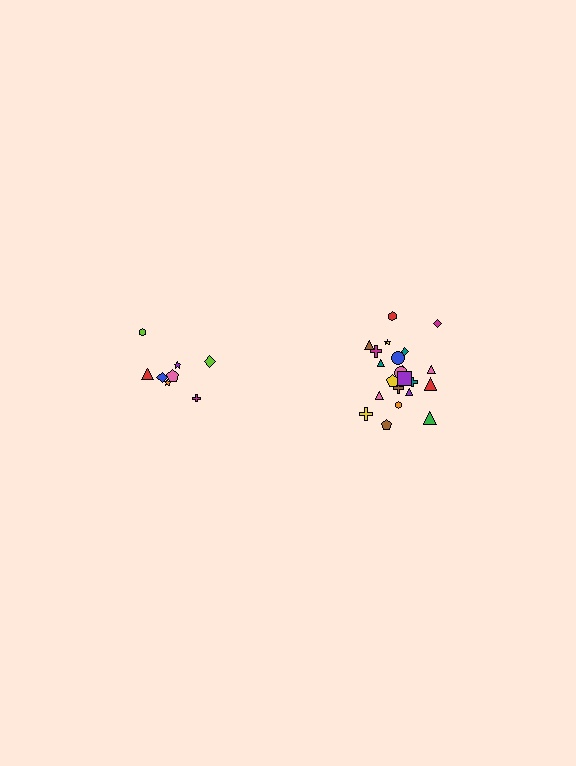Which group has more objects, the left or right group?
The right group.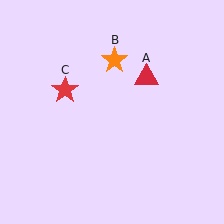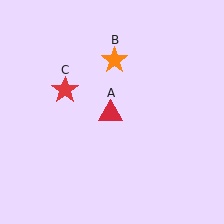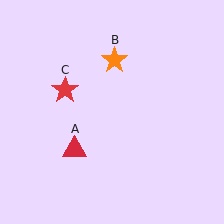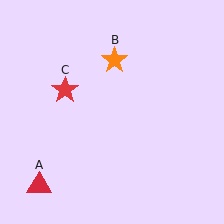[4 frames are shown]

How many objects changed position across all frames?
1 object changed position: red triangle (object A).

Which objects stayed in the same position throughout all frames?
Orange star (object B) and red star (object C) remained stationary.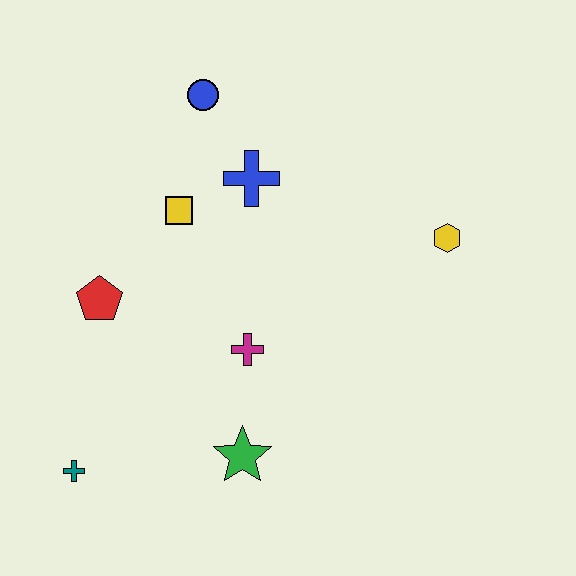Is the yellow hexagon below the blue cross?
Yes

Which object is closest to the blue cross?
The yellow square is closest to the blue cross.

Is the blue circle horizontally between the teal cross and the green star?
Yes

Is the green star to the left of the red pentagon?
No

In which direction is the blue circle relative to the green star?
The blue circle is above the green star.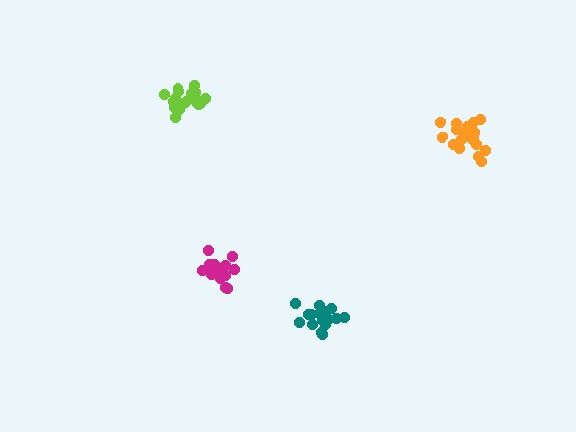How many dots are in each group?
Group 1: 19 dots, Group 2: 17 dots, Group 3: 21 dots, Group 4: 19 dots (76 total).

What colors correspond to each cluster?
The clusters are colored: lime, magenta, teal, orange.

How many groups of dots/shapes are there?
There are 4 groups.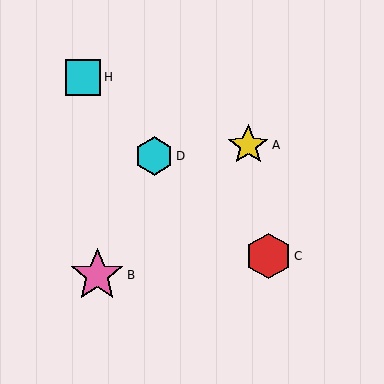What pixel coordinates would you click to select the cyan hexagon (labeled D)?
Click at (154, 156) to select the cyan hexagon D.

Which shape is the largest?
The pink star (labeled B) is the largest.